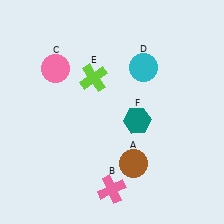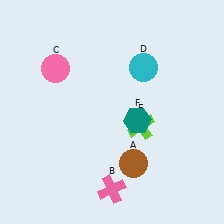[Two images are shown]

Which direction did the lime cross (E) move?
The lime cross (E) moved down.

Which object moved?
The lime cross (E) moved down.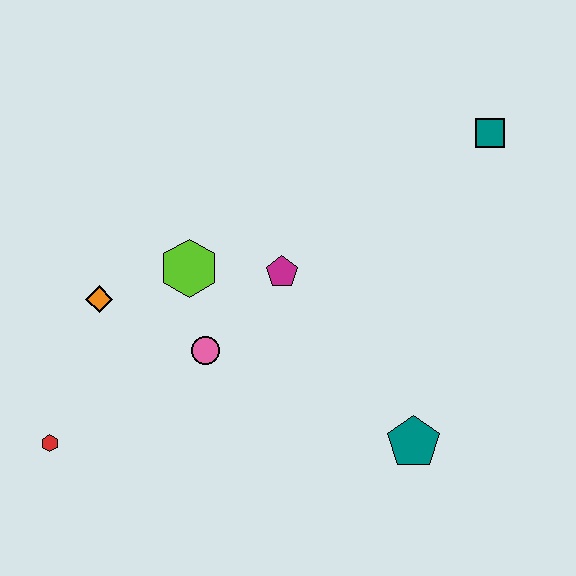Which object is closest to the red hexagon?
The orange diamond is closest to the red hexagon.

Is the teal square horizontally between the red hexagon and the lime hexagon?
No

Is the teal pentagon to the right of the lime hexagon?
Yes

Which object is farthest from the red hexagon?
The teal square is farthest from the red hexagon.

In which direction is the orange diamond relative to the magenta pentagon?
The orange diamond is to the left of the magenta pentagon.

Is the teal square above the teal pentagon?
Yes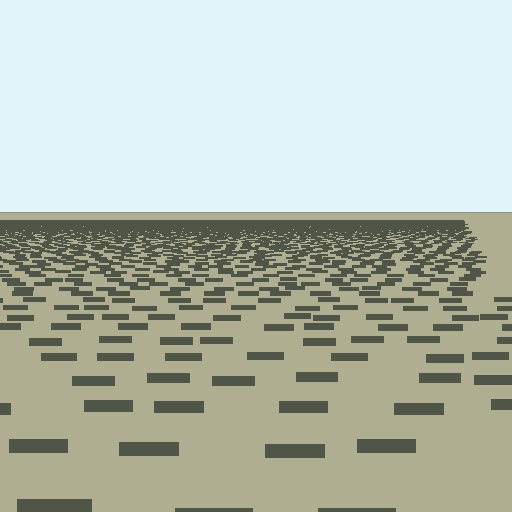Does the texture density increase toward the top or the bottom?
Density increases toward the top.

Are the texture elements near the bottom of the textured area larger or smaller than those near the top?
Larger. Near the bottom, elements are closer to the viewer and appear at a bigger on-screen size.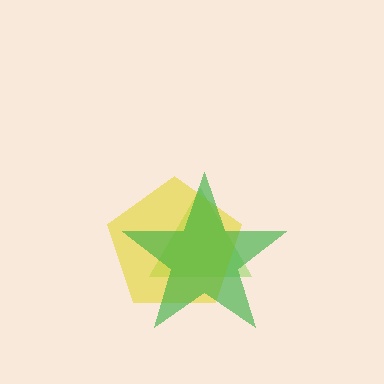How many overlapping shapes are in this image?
There are 3 overlapping shapes in the image.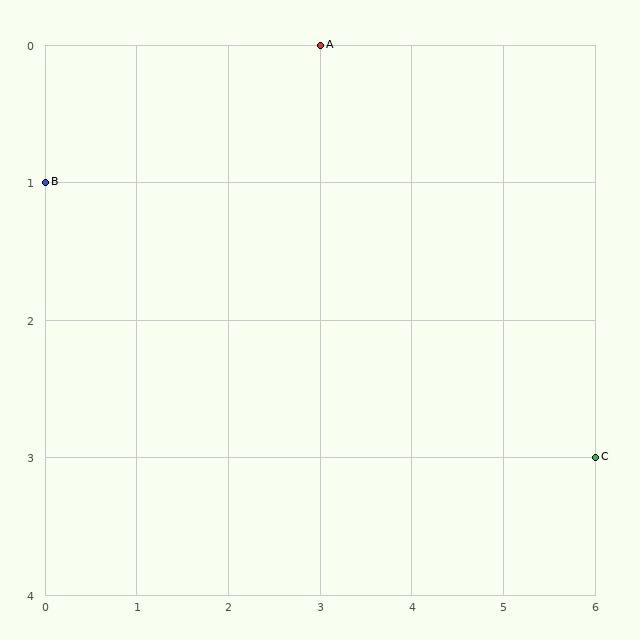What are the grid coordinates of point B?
Point B is at grid coordinates (0, 1).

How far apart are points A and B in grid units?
Points A and B are 3 columns and 1 row apart (about 3.2 grid units diagonally).